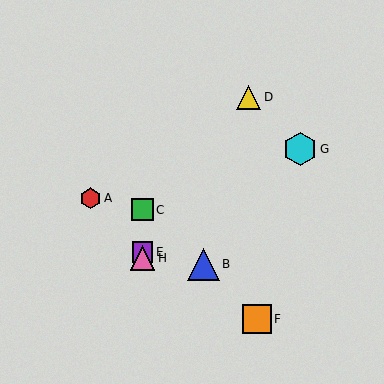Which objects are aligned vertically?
Objects C, E, H are aligned vertically.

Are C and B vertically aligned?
No, C is at x≈142 and B is at x≈203.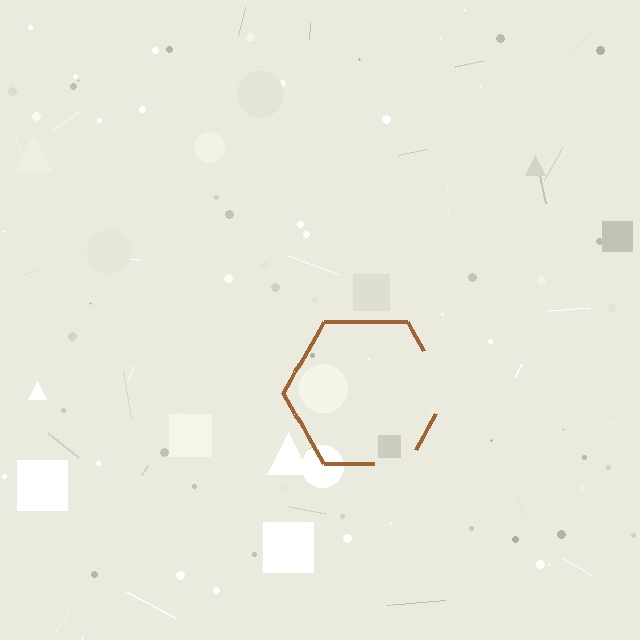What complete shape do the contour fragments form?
The contour fragments form a hexagon.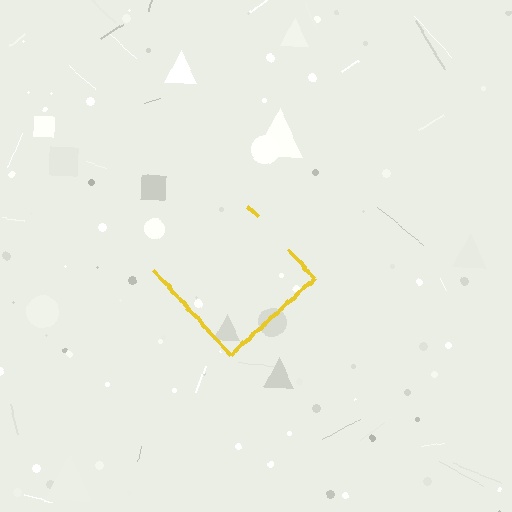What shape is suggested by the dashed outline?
The dashed outline suggests a diamond.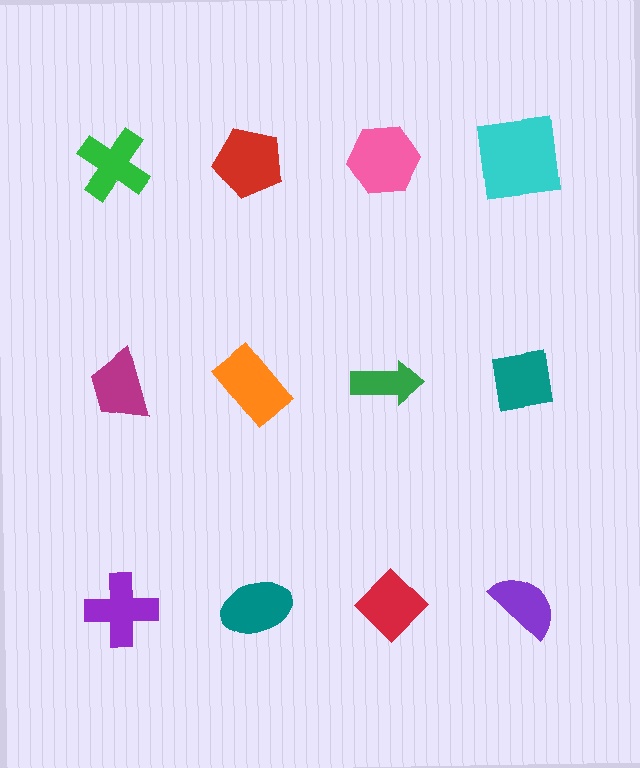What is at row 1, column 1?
A green cross.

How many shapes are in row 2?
4 shapes.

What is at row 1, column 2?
A red pentagon.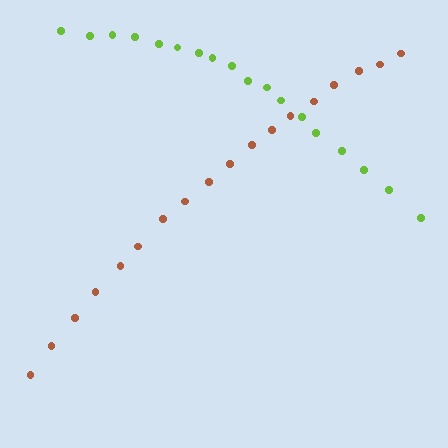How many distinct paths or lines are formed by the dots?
There are 2 distinct paths.